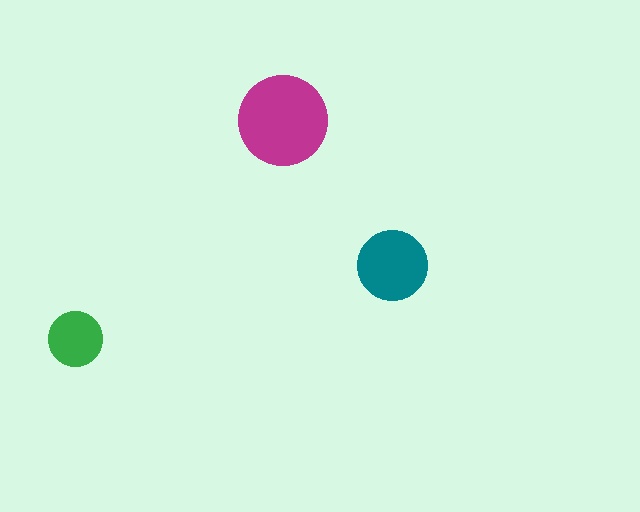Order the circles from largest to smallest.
the magenta one, the teal one, the green one.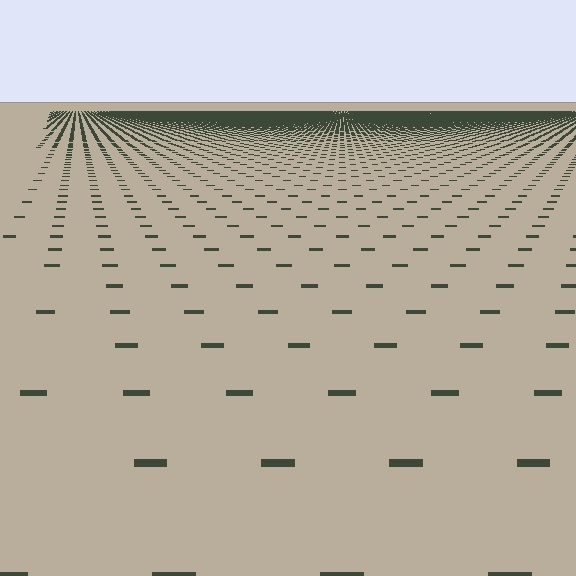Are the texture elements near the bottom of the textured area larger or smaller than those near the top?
Larger. Near the bottom, elements are closer to the viewer and appear at a bigger on-screen size.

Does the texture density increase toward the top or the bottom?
Density increases toward the top.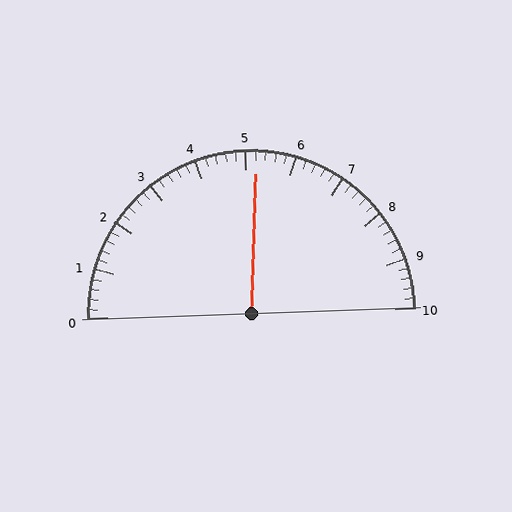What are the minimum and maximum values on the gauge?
The gauge ranges from 0 to 10.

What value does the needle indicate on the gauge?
The needle indicates approximately 5.2.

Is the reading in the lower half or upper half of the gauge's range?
The reading is in the upper half of the range (0 to 10).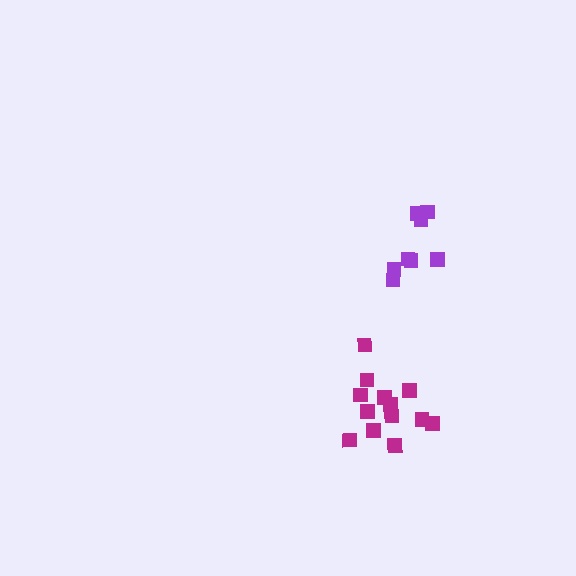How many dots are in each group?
Group 1: 14 dots, Group 2: 8 dots (22 total).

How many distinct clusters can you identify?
There are 2 distinct clusters.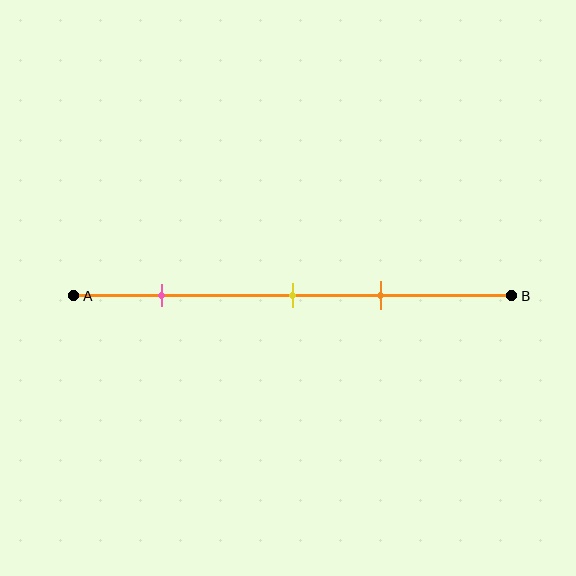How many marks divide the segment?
There are 3 marks dividing the segment.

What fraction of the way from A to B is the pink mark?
The pink mark is approximately 20% (0.2) of the way from A to B.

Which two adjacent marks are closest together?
The yellow and orange marks are the closest adjacent pair.